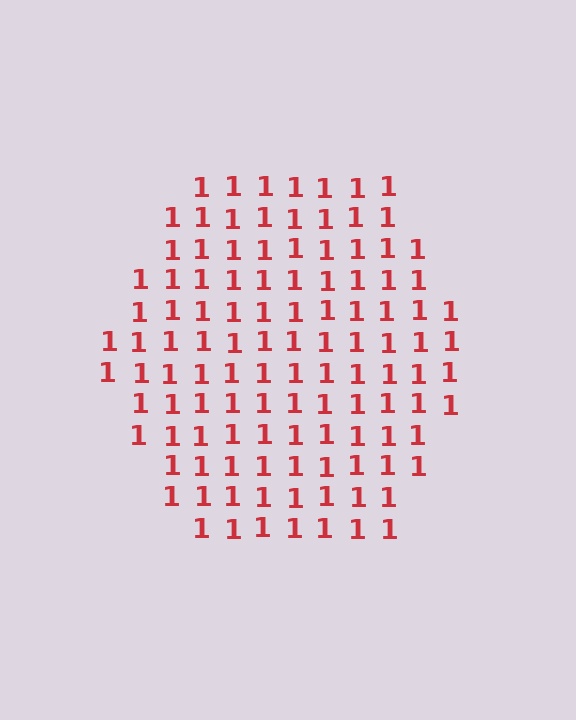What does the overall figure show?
The overall figure shows a hexagon.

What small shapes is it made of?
It is made of small digit 1's.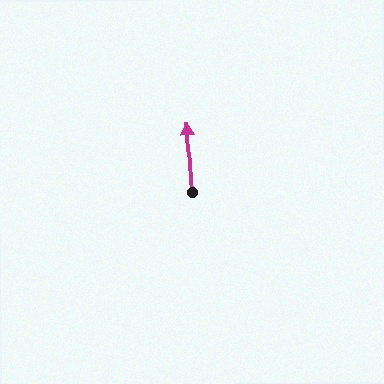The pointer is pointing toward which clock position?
Roughly 12 o'clock.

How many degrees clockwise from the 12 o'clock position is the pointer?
Approximately 356 degrees.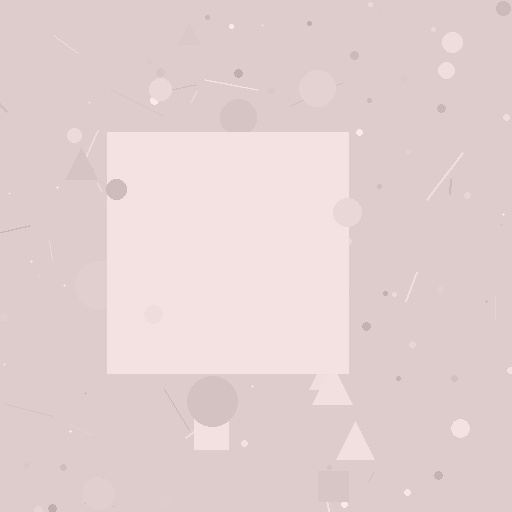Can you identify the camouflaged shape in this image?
The camouflaged shape is a square.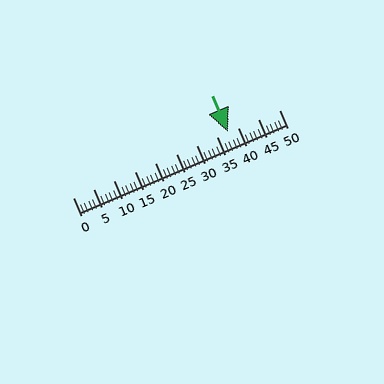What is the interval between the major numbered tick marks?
The major tick marks are spaced 5 units apart.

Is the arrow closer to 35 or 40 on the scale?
The arrow is closer to 40.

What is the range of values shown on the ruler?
The ruler shows values from 0 to 50.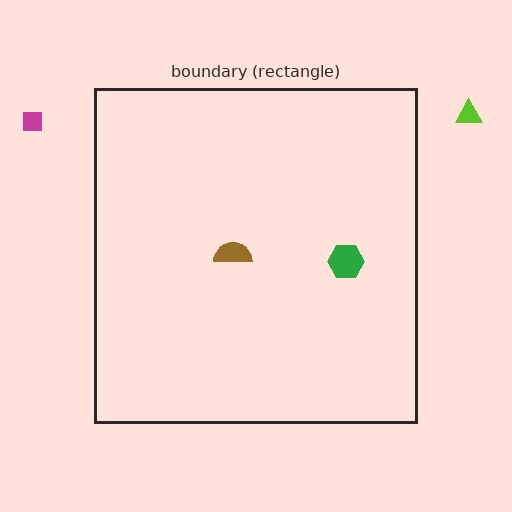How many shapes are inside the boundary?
2 inside, 2 outside.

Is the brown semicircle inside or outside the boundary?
Inside.